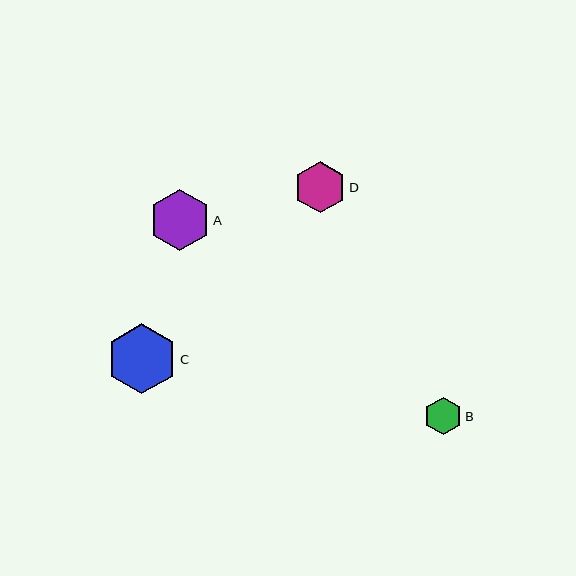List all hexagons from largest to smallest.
From largest to smallest: C, A, D, B.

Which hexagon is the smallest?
Hexagon B is the smallest with a size of approximately 38 pixels.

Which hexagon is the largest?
Hexagon C is the largest with a size of approximately 70 pixels.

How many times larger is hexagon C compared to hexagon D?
Hexagon C is approximately 1.4 times the size of hexagon D.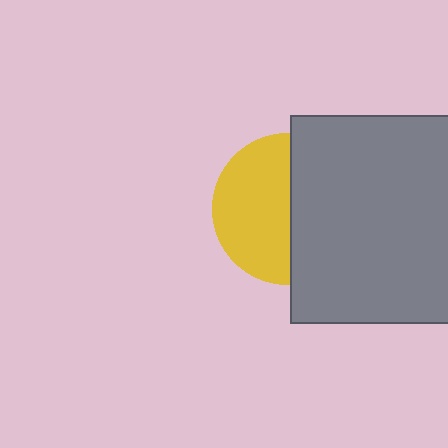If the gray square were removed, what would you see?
You would see the complete yellow circle.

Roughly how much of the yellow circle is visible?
About half of it is visible (roughly 51%).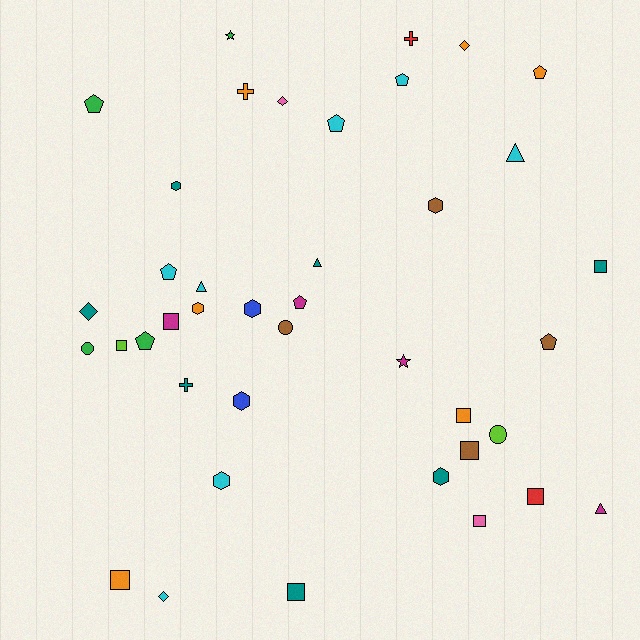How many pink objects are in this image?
There are 2 pink objects.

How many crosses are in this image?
There are 3 crosses.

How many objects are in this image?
There are 40 objects.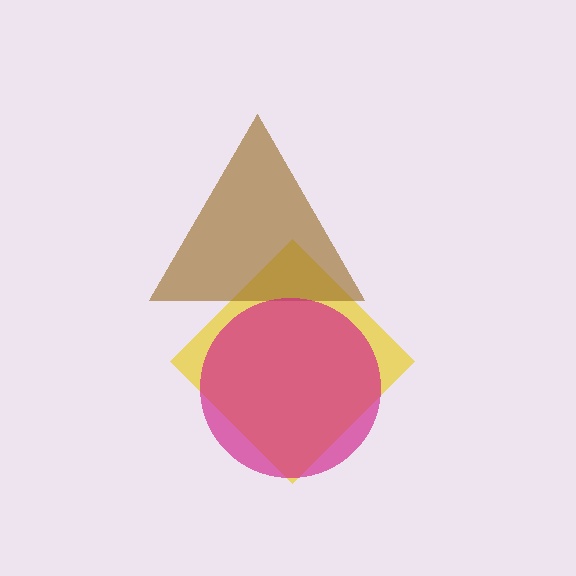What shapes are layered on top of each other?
The layered shapes are: a yellow diamond, a brown triangle, a magenta circle.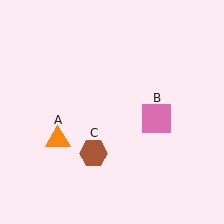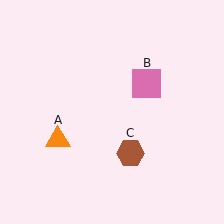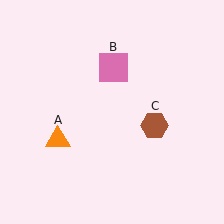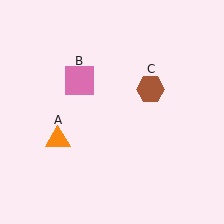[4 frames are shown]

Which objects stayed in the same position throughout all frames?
Orange triangle (object A) remained stationary.